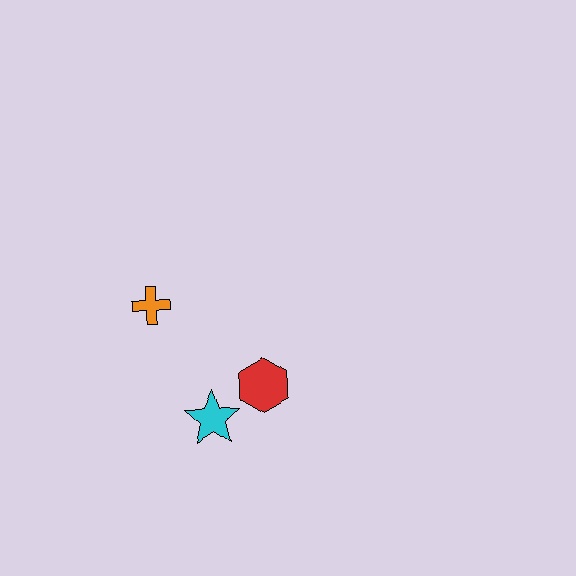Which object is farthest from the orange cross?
The red hexagon is farthest from the orange cross.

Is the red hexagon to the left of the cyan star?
No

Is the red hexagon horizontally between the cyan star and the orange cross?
No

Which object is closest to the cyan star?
The red hexagon is closest to the cyan star.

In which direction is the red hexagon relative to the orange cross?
The red hexagon is to the right of the orange cross.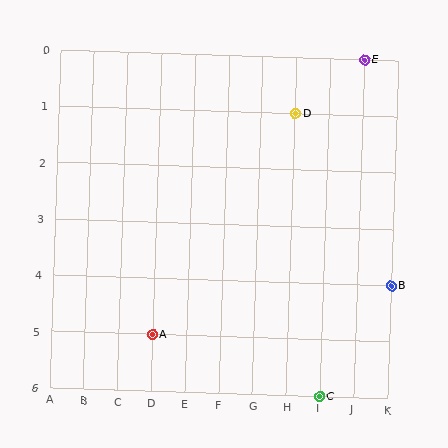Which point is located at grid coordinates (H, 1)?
Point D is at (H, 1).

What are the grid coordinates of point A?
Point A is at grid coordinates (D, 5).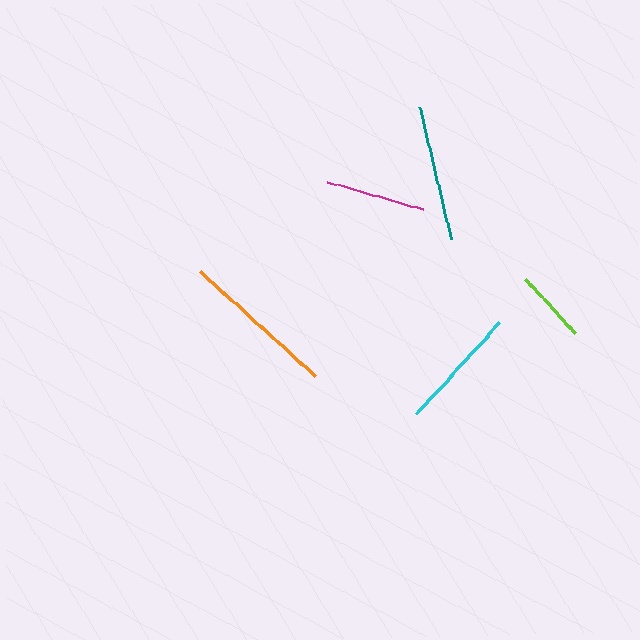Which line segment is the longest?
The orange line is the longest at approximately 156 pixels.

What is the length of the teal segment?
The teal segment is approximately 135 pixels long.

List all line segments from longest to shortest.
From longest to shortest: orange, teal, cyan, magenta, lime.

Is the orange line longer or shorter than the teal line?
The orange line is longer than the teal line.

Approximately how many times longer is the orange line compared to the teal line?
The orange line is approximately 1.2 times the length of the teal line.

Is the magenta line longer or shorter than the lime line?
The magenta line is longer than the lime line.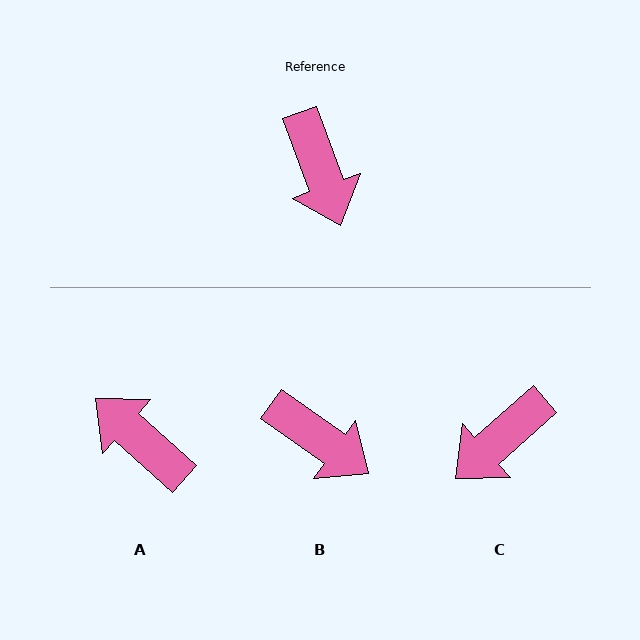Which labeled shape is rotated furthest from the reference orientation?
A, about 152 degrees away.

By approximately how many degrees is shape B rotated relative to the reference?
Approximately 34 degrees counter-clockwise.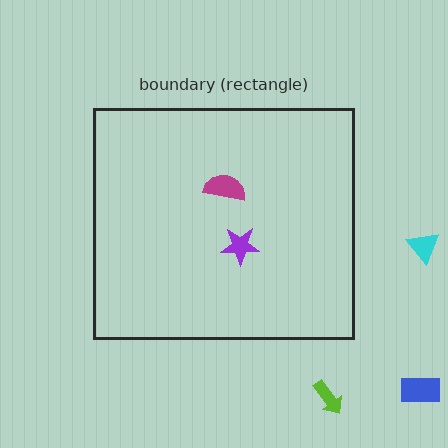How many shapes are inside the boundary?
2 inside, 3 outside.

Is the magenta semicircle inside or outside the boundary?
Inside.